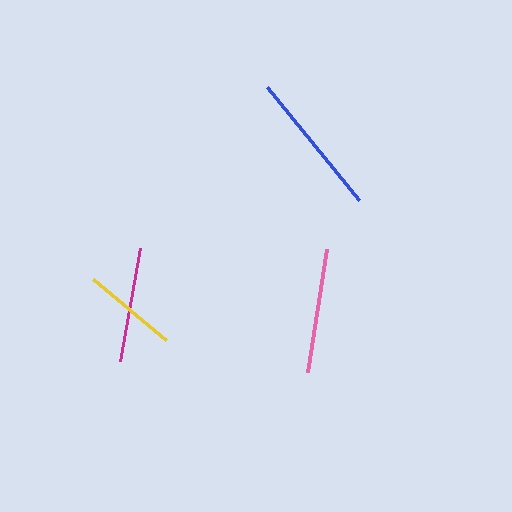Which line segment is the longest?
The blue line is the longest at approximately 146 pixels.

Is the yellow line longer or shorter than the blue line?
The blue line is longer than the yellow line.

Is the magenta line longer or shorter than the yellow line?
The magenta line is longer than the yellow line.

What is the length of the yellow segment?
The yellow segment is approximately 95 pixels long.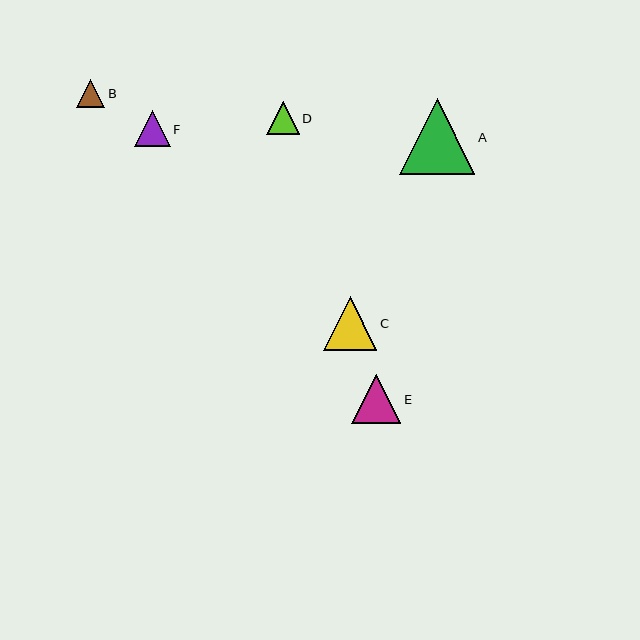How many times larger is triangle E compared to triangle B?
Triangle E is approximately 1.8 times the size of triangle B.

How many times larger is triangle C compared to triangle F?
Triangle C is approximately 1.5 times the size of triangle F.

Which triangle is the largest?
Triangle A is the largest with a size of approximately 75 pixels.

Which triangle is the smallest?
Triangle B is the smallest with a size of approximately 28 pixels.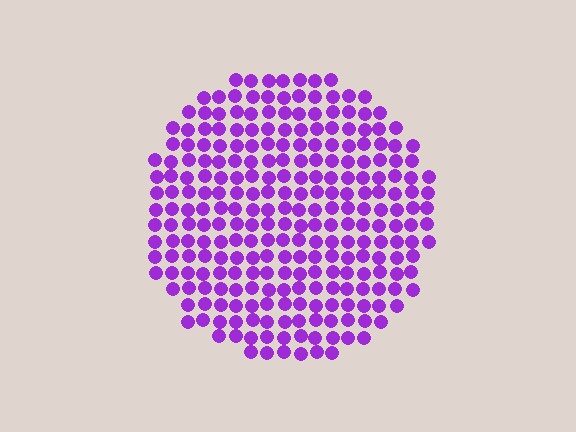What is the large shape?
The large shape is a circle.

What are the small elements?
The small elements are circles.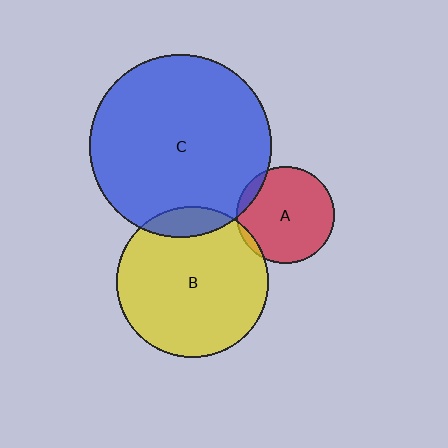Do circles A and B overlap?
Yes.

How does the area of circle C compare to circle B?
Approximately 1.5 times.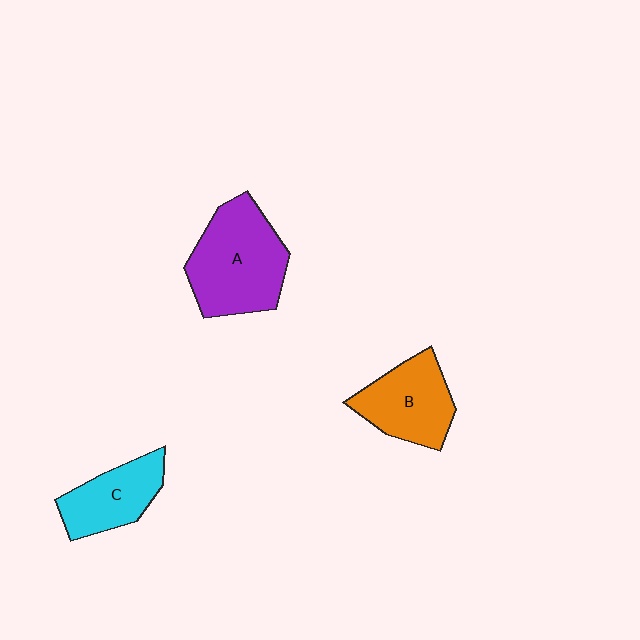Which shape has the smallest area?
Shape C (cyan).